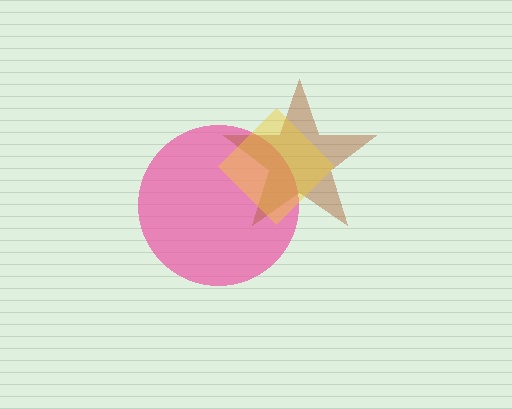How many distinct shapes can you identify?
There are 3 distinct shapes: a pink circle, a brown star, a yellow diamond.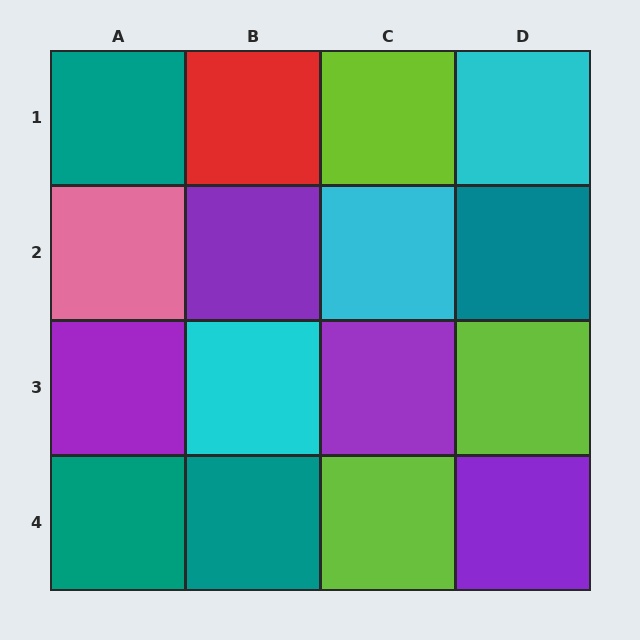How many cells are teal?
4 cells are teal.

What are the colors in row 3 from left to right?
Purple, cyan, purple, lime.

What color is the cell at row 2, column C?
Cyan.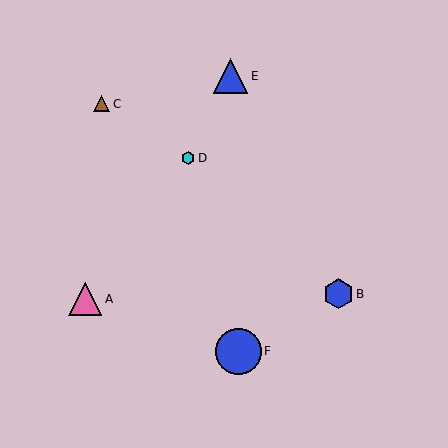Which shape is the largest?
The blue circle (labeled F) is the largest.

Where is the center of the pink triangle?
The center of the pink triangle is at (85, 299).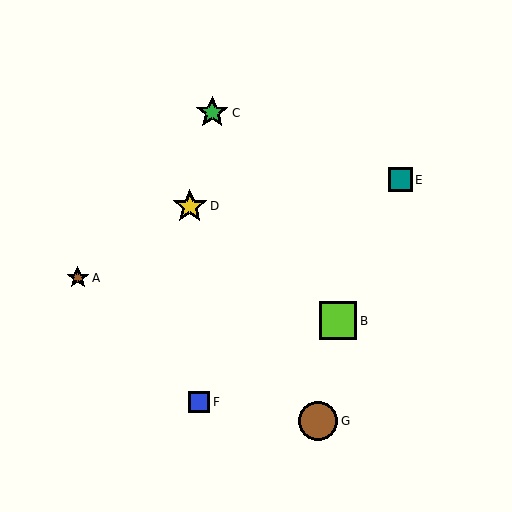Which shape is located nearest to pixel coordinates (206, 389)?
The blue square (labeled F) at (199, 402) is nearest to that location.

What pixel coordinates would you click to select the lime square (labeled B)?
Click at (338, 321) to select the lime square B.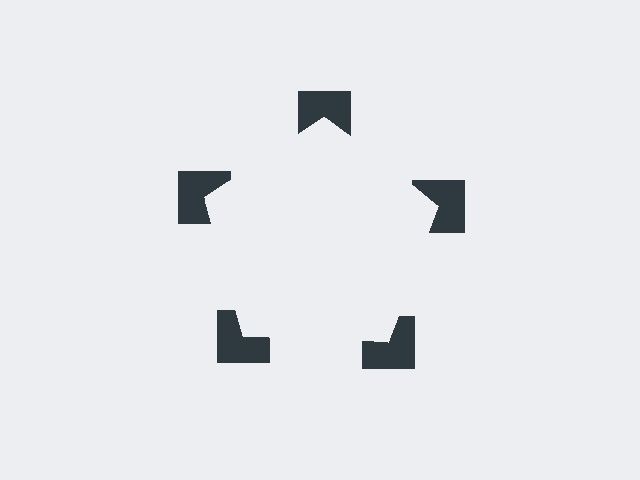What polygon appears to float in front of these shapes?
An illusory pentagon — its edges are inferred from the aligned wedge cuts in the notched squares, not physically drawn.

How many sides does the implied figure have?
5 sides.